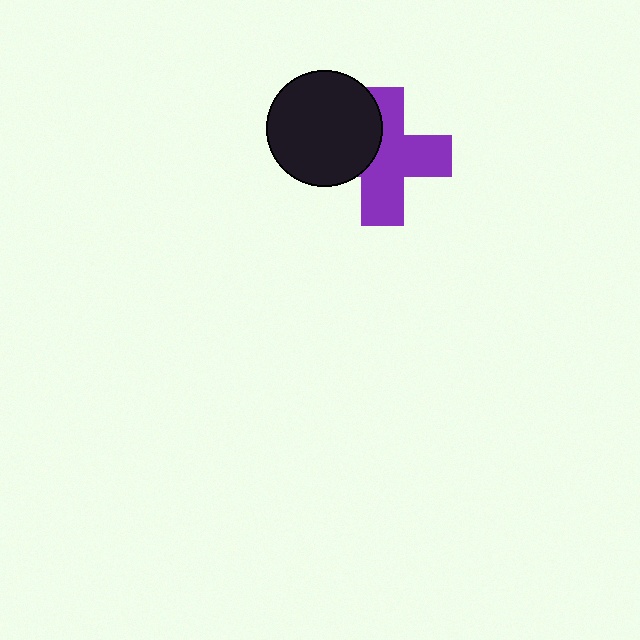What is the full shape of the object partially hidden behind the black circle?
The partially hidden object is a purple cross.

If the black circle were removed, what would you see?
You would see the complete purple cross.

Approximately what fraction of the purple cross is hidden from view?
Roughly 34% of the purple cross is hidden behind the black circle.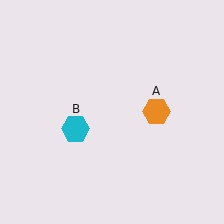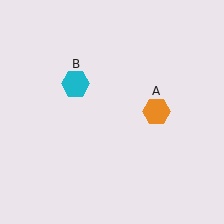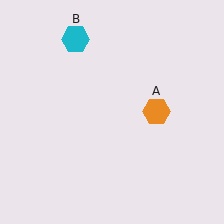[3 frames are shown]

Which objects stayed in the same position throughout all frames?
Orange hexagon (object A) remained stationary.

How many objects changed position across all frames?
1 object changed position: cyan hexagon (object B).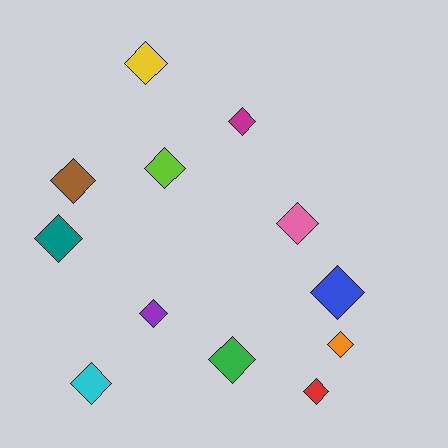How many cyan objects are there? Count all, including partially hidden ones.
There is 1 cyan object.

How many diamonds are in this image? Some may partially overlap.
There are 12 diamonds.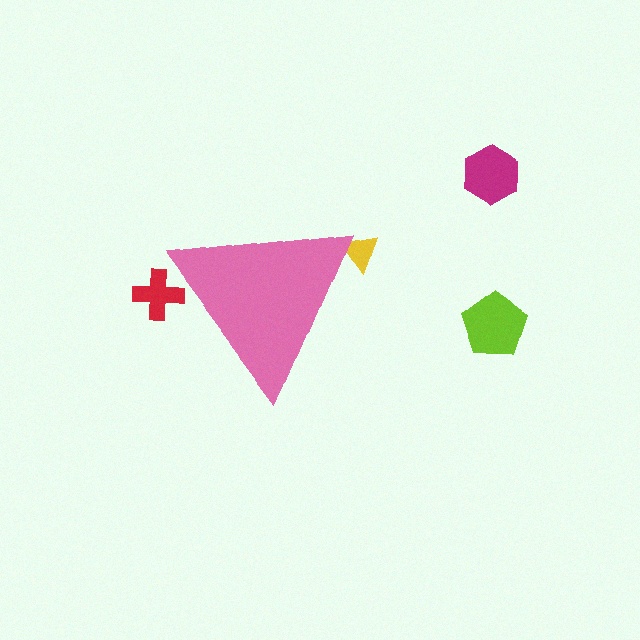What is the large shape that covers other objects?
A pink triangle.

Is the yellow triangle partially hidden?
Yes, the yellow triangle is partially hidden behind the pink triangle.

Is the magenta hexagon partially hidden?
No, the magenta hexagon is fully visible.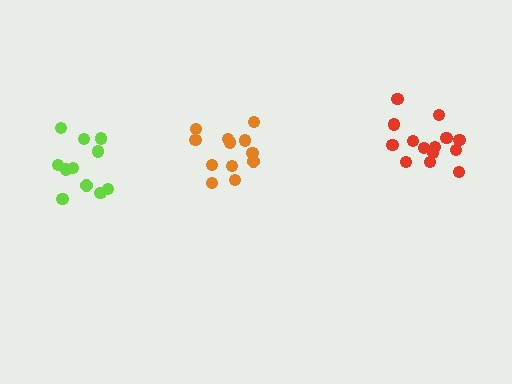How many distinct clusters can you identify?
There are 3 distinct clusters.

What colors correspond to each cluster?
The clusters are colored: red, lime, orange.